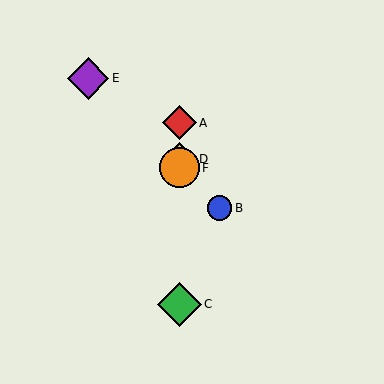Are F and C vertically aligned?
Yes, both are at x≈179.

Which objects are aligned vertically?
Objects A, C, D, F are aligned vertically.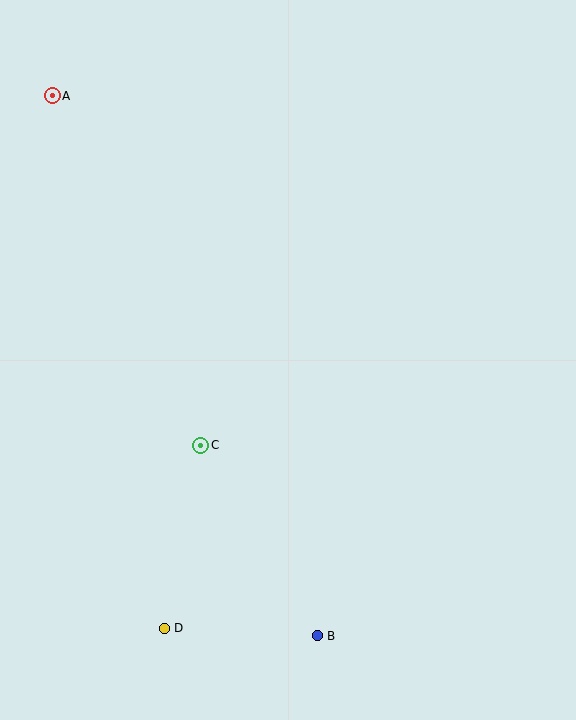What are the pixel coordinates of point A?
Point A is at (52, 96).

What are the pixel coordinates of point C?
Point C is at (201, 445).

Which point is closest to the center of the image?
Point C at (201, 445) is closest to the center.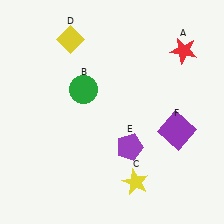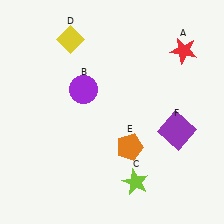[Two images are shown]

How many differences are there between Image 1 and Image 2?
There are 3 differences between the two images.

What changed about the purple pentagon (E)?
In Image 1, E is purple. In Image 2, it changed to orange.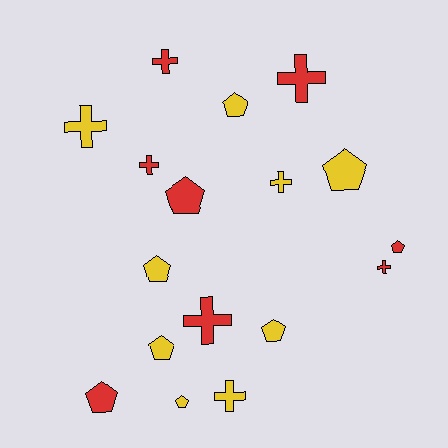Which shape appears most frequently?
Pentagon, with 9 objects.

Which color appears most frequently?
Yellow, with 9 objects.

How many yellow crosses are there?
There are 3 yellow crosses.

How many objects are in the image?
There are 17 objects.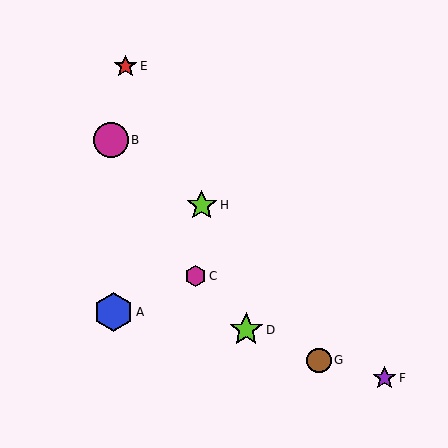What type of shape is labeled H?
Shape H is a lime star.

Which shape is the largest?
The blue hexagon (labeled A) is the largest.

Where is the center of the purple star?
The center of the purple star is at (385, 378).